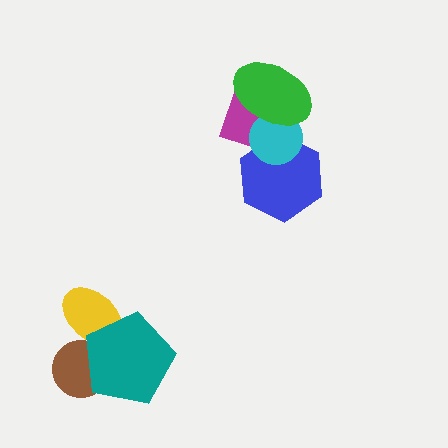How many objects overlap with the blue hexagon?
2 objects overlap with the blue hexagon.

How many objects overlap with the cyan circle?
3 objects overlap with the cyan circle.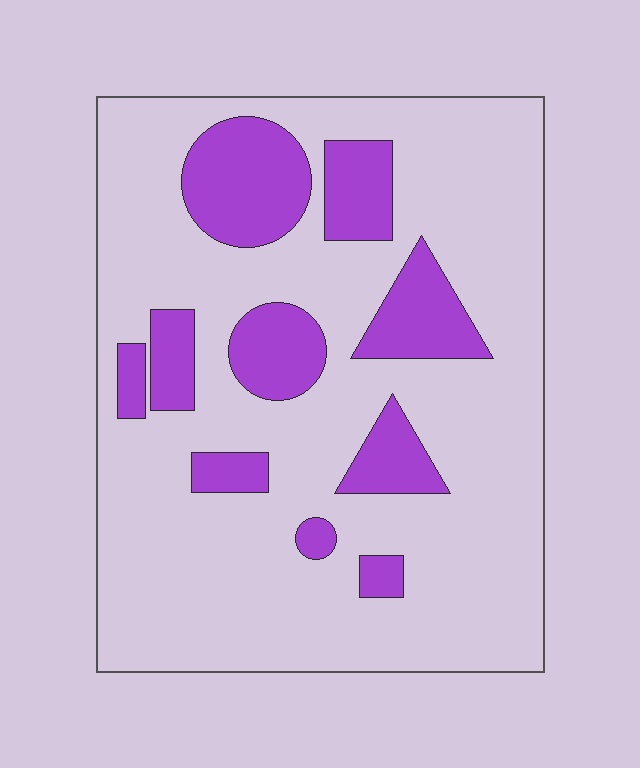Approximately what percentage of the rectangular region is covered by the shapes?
Approximately 20%.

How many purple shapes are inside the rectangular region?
10.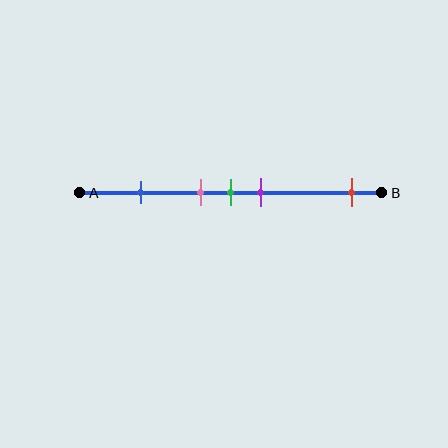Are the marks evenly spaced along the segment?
No, the marks are not evenly spaced.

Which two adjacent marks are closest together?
The pink and green marks are the closest adjacent pair.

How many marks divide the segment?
There are 5 marks dividing the segment.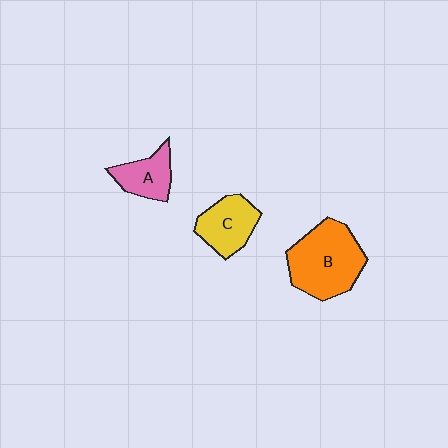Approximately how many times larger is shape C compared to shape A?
Approximately 1.2 times.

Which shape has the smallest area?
Shape A (pink).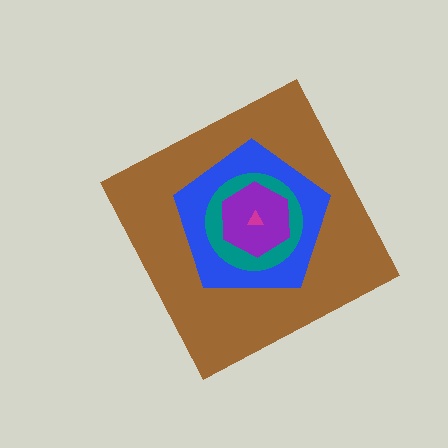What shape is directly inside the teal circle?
The purple hexagon.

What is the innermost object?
The magenta triangle.